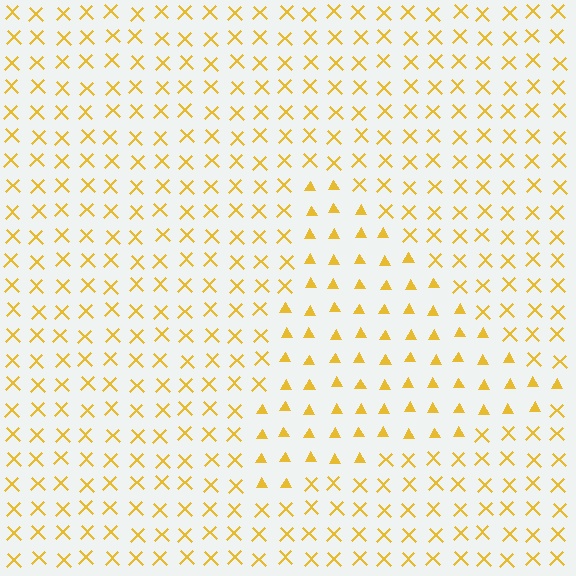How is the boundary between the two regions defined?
The boundary is defined by a change in element shape: triangles inside vs. X marks outside. All elements share the same color and spacing.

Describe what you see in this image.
The image is filled with small yellow elements arranged in a uniform grid. A triangle-shaped region contains triangles, while the surrounding area contains X marks. The boundary is defined purely by the change in element shape.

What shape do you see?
I see a triangle.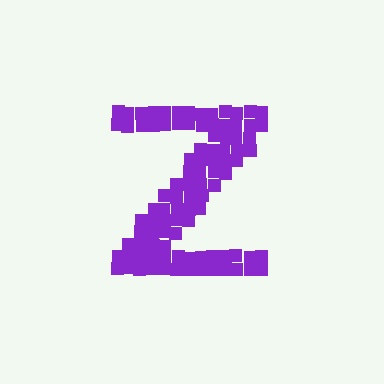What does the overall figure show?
The overall figure shows the letter Z.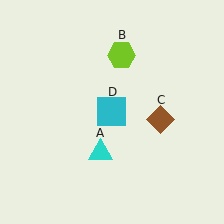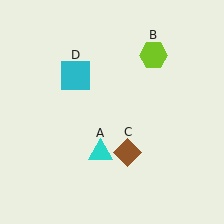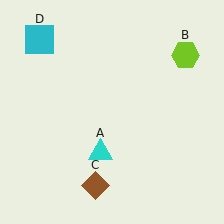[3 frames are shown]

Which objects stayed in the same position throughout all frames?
Cyan triangle (object A) remained stationary.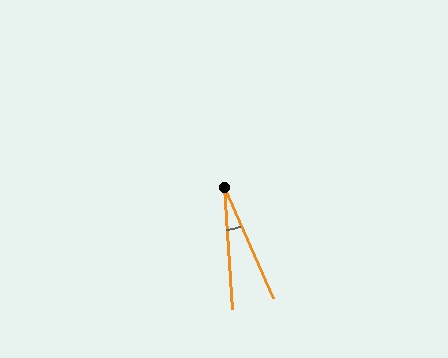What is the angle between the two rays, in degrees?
Approximately 20 degrees.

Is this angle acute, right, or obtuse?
It is acute.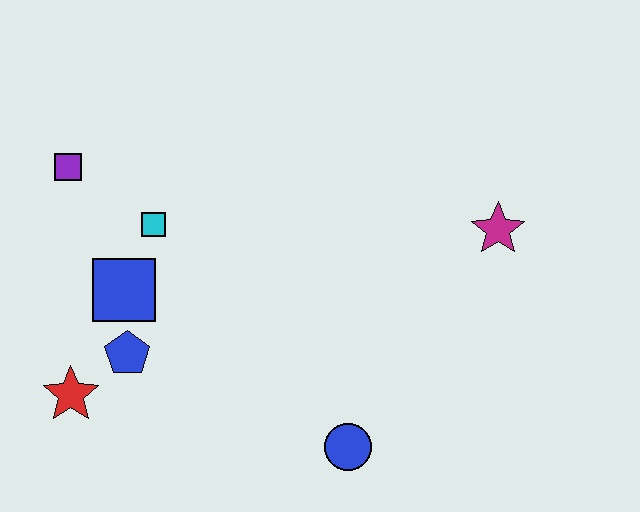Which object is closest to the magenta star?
The blue circle is closest to the magenta star.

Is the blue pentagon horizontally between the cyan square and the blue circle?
No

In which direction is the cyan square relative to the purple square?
The cyan square is to the right of the purple square.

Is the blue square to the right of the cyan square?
No